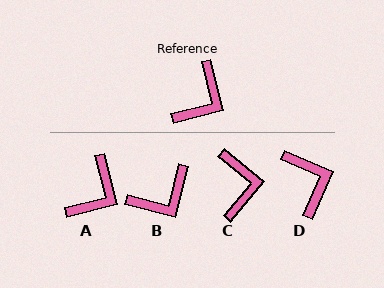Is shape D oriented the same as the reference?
No, it is off by about 52 degrees.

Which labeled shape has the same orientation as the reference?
A.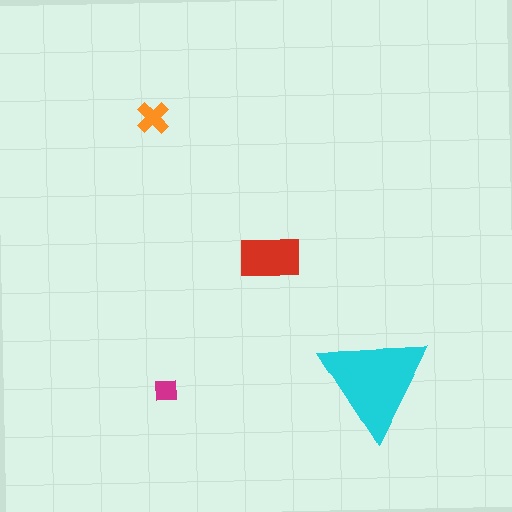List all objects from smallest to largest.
The magenta square, the orange cross, the red rectangle, the cyan triangle.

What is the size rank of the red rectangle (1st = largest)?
2nd.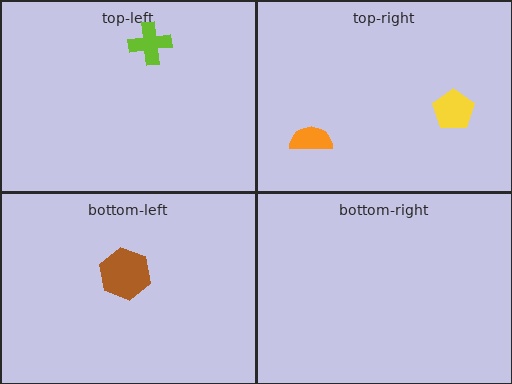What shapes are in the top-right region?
The yellow pentagon, the orange semicircle.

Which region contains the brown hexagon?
The bottom-left region.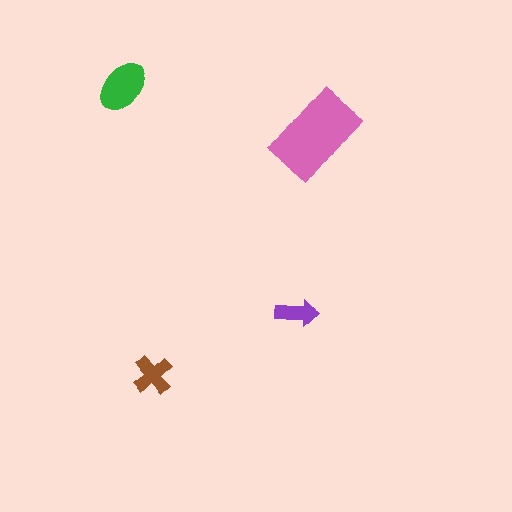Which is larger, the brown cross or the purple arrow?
The brown cross.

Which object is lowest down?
The brown cross is bottommost.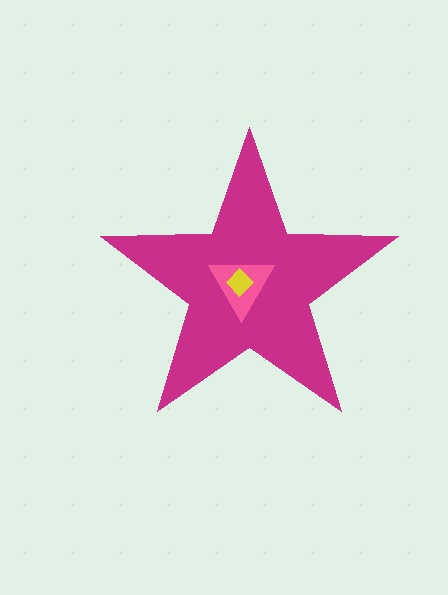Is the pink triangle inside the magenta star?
Yes.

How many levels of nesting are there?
3.